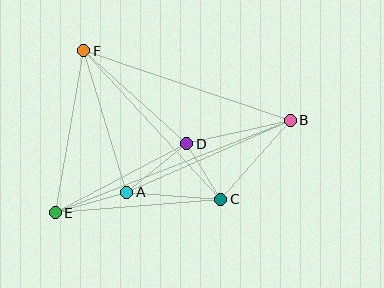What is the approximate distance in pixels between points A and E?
The distance between A and E is approximately 75 pixels.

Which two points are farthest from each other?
Points B and E are farthest from each other.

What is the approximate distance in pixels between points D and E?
The distance between D and E is approximately 148 pixels.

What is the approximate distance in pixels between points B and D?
The distance between B and D is approximately 106 pixels.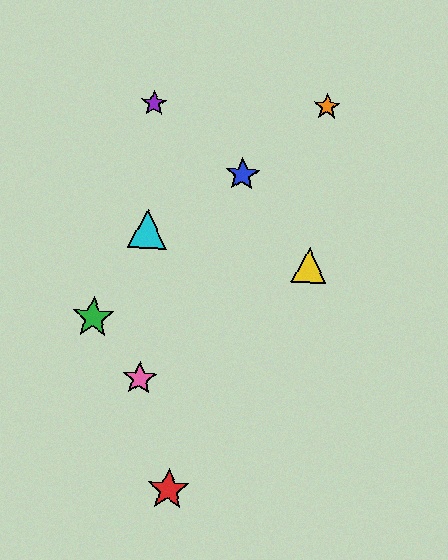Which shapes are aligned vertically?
The purple star, the cyan triangle, the pink star are aligned vertically.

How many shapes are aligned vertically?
3 shapes (the purple star, the cyan triangle, the pink star) are aligned vertically.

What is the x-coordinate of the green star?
The green star is at x≈93.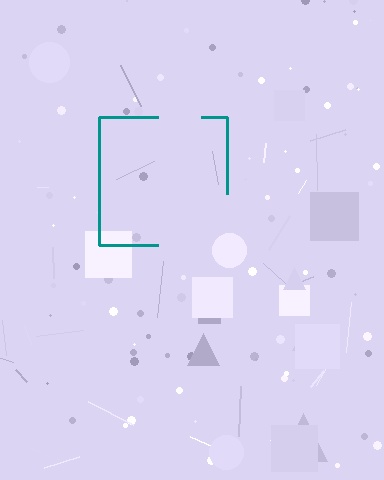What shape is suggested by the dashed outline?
The dashed outline suggests a square.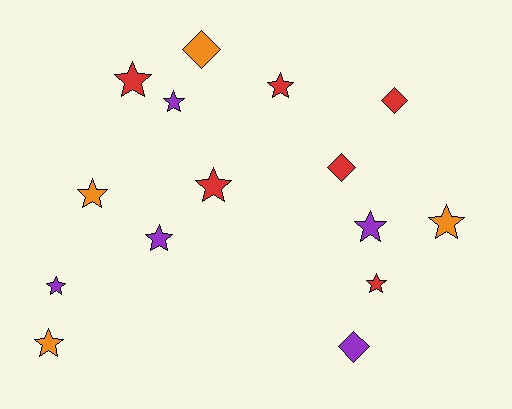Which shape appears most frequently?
Star, with 11 objects.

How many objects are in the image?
There are 15 objects.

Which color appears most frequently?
Red, with 6 objects.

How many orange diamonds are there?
There is 1 orange diamond.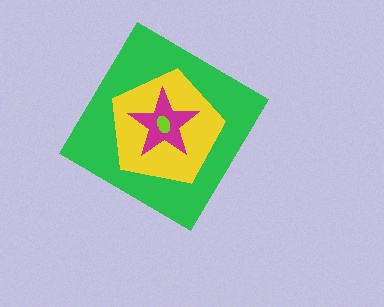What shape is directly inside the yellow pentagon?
The magenta star.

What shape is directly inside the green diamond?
The yellow pentagon.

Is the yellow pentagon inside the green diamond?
Yes.